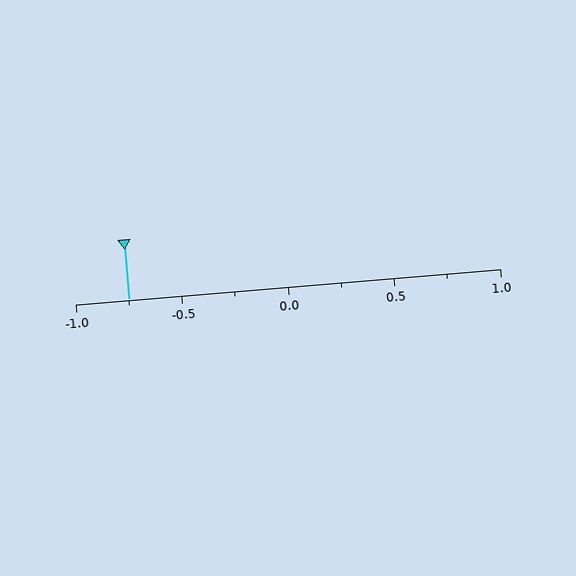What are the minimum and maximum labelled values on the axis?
The axis runs from -1.0 to 1.0.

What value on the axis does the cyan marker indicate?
The marker indicates approximately -0.75.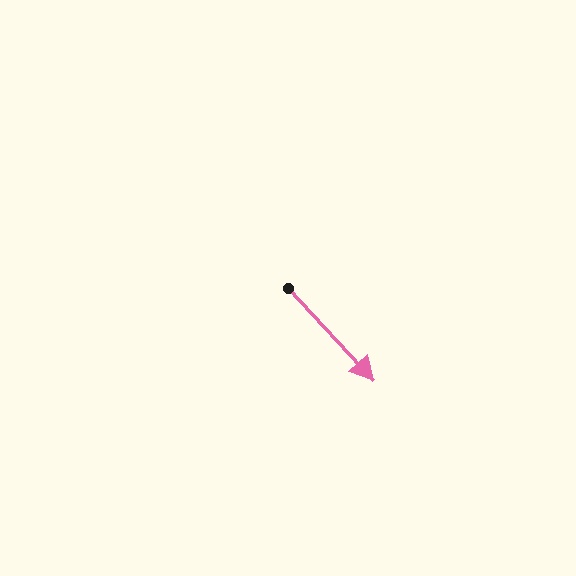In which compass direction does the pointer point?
Southeast.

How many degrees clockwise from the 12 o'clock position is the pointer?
Approximately 137 degrees.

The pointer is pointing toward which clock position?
Roughly 5 o'clock.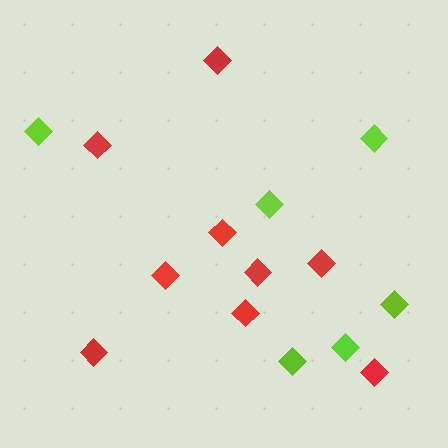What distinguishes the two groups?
There are 2 groups: one group of lime diamonds (6) and one group of red diamonds (9).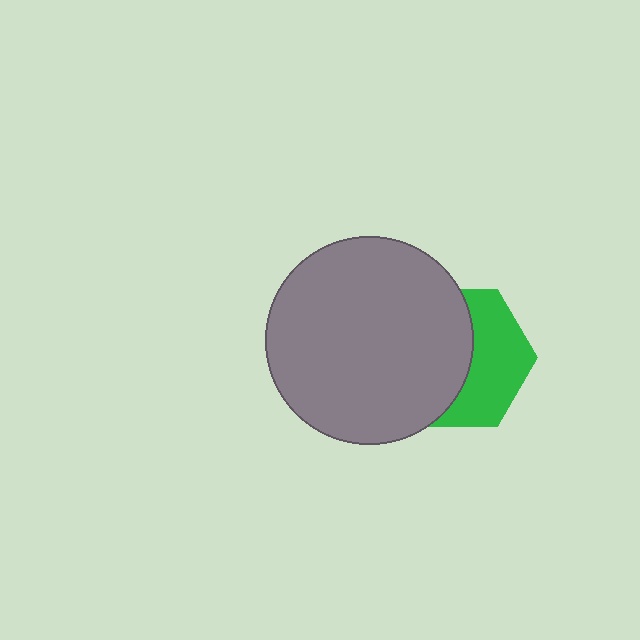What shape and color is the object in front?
The object in front is a gray circle.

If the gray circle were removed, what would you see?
You would see the complete green hexagon.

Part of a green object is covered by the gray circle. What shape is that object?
It is a hexagon.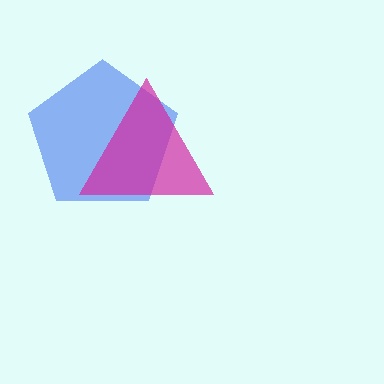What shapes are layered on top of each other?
The layered shapes are: a blue pentagon, a magenta triangle.